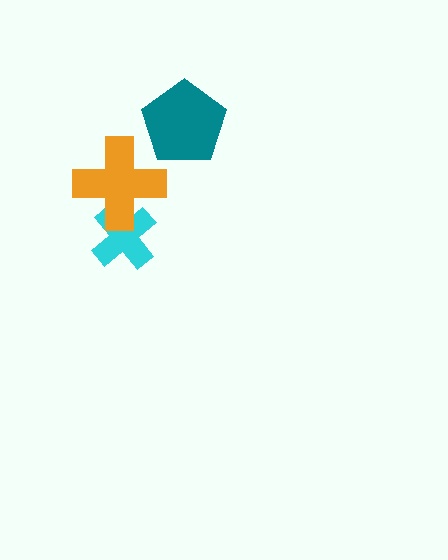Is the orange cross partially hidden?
No, no other shape covers it.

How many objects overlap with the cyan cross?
1 object overlaps with the cyan cross.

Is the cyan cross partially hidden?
Yes, it is partially covered by another shape.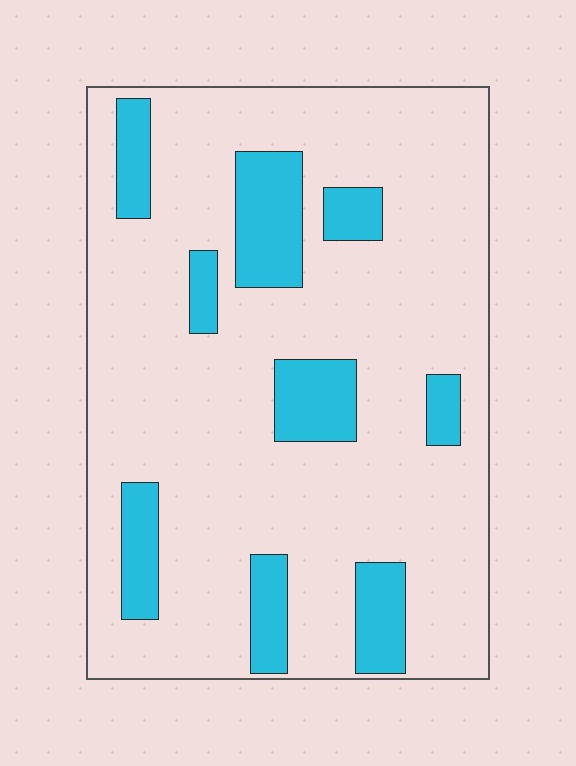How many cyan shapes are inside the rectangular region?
9.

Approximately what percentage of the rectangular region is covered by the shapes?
Approximately 20%.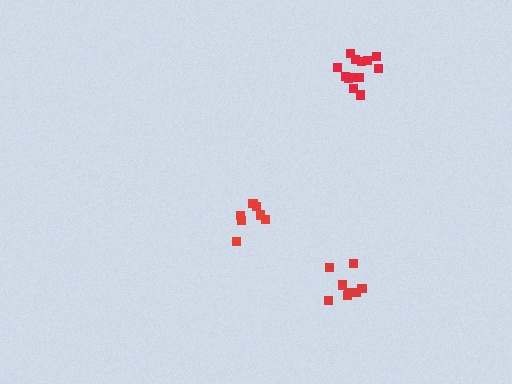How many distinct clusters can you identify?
There are 3 distinct clusters.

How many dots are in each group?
Group 1: 8 dots, Group 2: 7 dots, Group 3: 13 dots (28 total).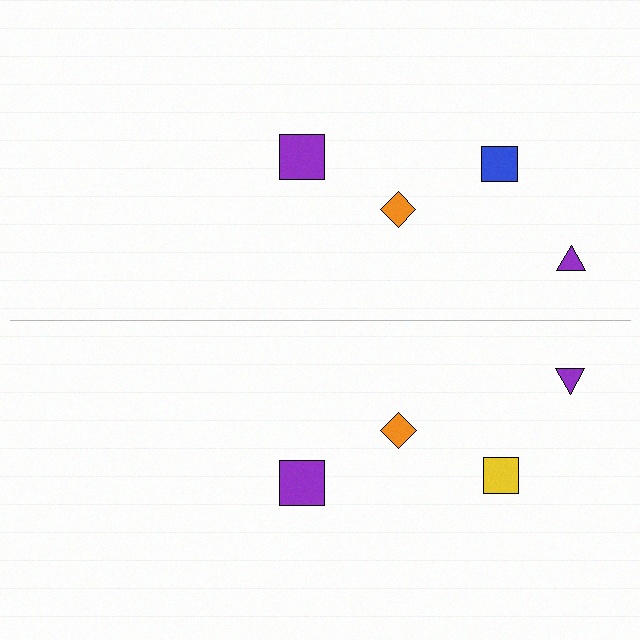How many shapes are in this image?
There are 8 shapes in this image.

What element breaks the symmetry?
The yellow square on the bottom side breaks the symmetry — its mirror counterpart is blue.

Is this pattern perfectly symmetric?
No, the pattern is not perfectly symmetric. The yellow square on the bottom side breaks the symmetry — its mirror counterpart is blue.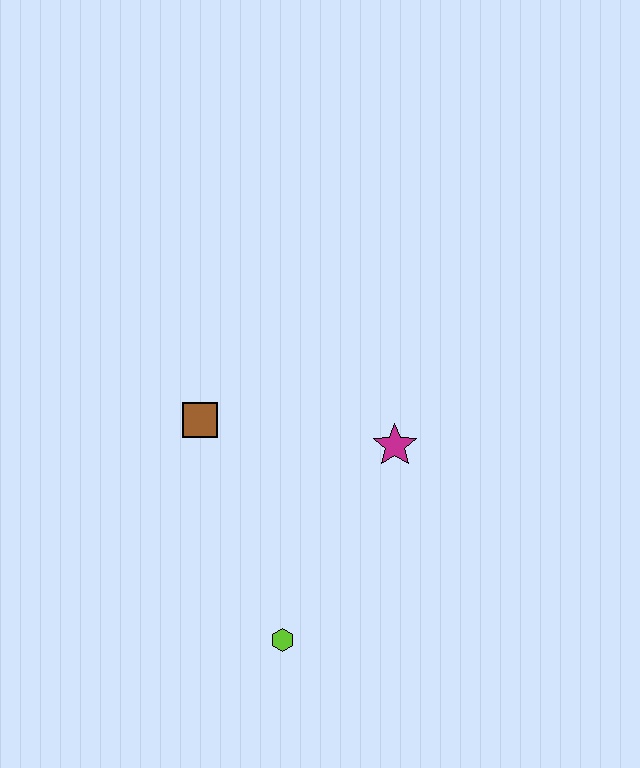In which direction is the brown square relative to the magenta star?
The brown square is to the left of the magenta star.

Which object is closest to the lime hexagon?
The magenta star is closest to the lime hexagon.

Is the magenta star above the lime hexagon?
Yes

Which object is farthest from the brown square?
The lime hexagon is farthest from the brown square.